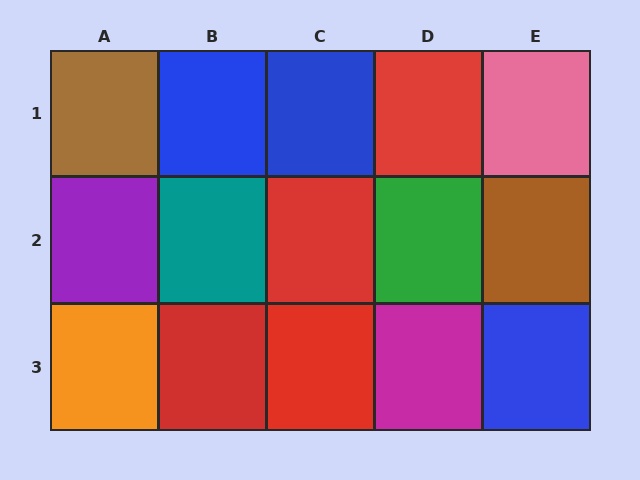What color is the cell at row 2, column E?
Brown.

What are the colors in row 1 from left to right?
Brown, blue, blue, red, pink.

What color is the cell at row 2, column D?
Green.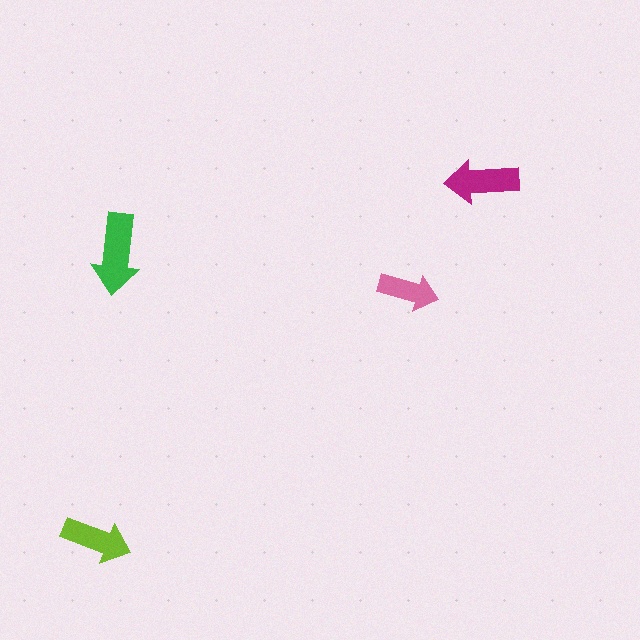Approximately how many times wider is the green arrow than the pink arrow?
About 1.5 times wider.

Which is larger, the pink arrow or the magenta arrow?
The magenta one.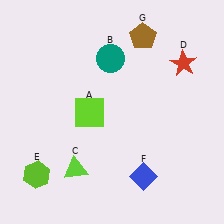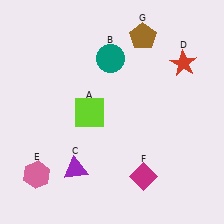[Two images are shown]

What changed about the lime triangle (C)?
In Image 1, C is lime. In Image 2, it changed to purple.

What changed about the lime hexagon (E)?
In Image 1, E is lime. In Image 2, it changed to pink.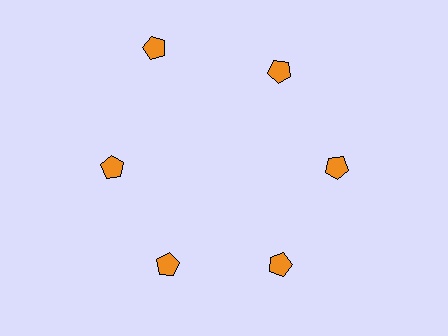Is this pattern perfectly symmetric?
No. The 6 orange pentagons are arranged in a ring, but one element near the 11 o'clock position is pushed outward from the center, breaking the 6-fold rotational symmetry.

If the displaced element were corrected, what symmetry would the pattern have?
It would have 6-fold rotational symmetry — the pattern would map onto itself every 60 degrees.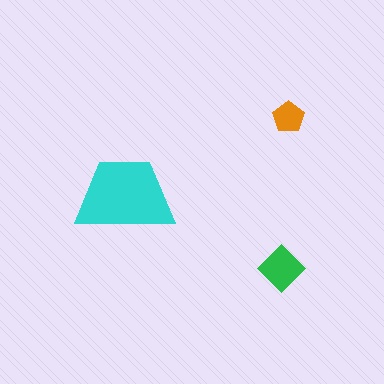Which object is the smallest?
The orange pentagon.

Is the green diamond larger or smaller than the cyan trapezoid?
Smaller.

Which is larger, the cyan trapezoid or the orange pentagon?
The cyan trapezoid.